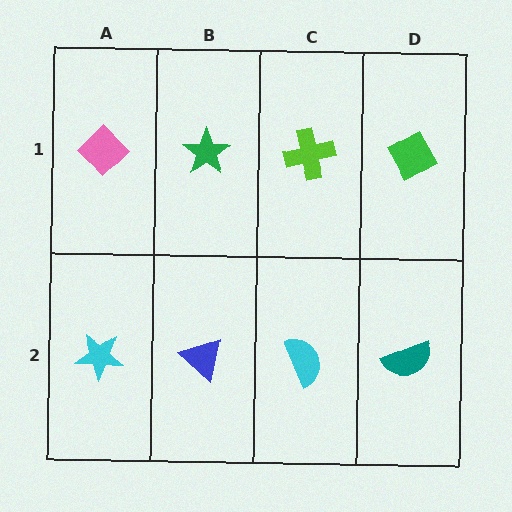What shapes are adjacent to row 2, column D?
A green diamond (row 1, column D), a cyan semicircle (row 2, column C).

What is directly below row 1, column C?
A cyan semicircle.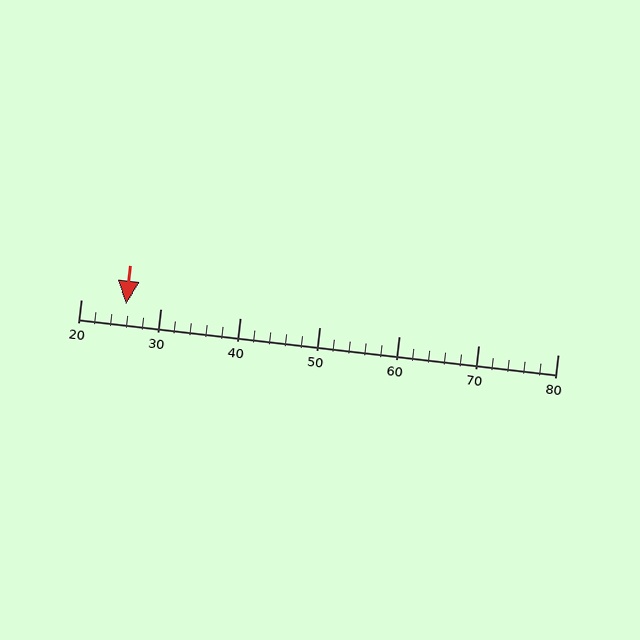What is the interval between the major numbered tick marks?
The major tick marks are spaced 10 units apart.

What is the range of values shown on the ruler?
The ruler shows values from 20 to 80.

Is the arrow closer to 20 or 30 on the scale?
The arrow is closer to 30.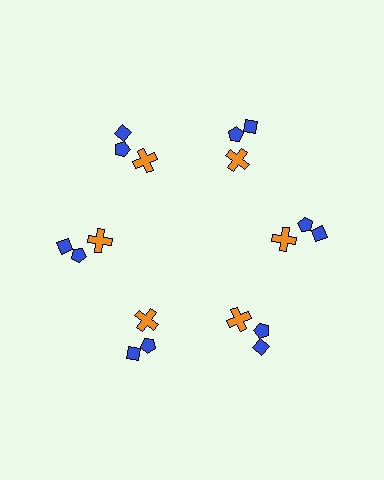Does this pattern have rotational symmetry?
Yes, this pattern has 6-fold rotational symmetry. It looks the same after rotating 60 degrees around the center.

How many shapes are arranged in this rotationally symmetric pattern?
There are 18 shapes, arranged in 6 groups of 3.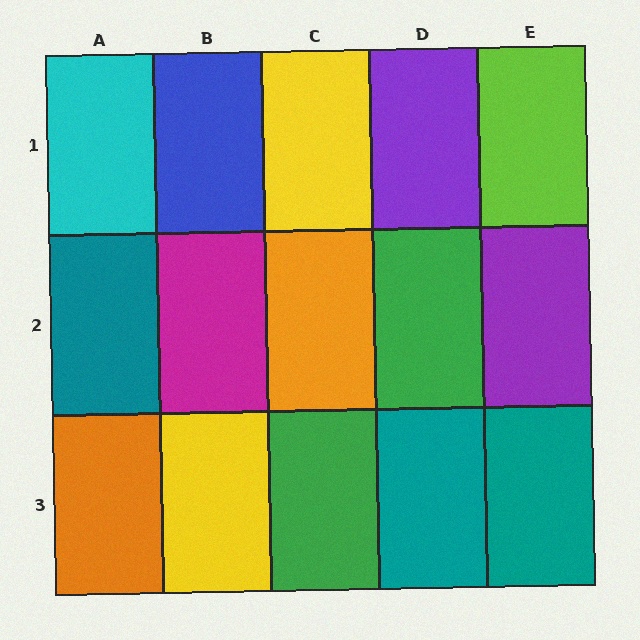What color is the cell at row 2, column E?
Purple.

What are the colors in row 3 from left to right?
Orange, yellow, green, teal, teal.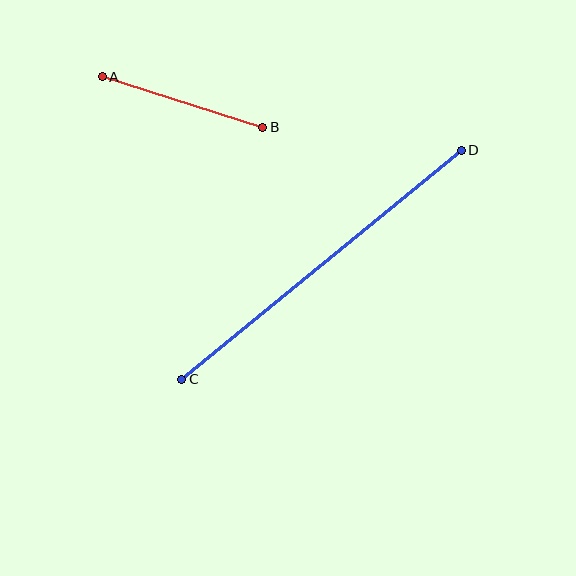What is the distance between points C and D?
The distance is approximately 361 pixels.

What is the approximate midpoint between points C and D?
The midpoint is at approximately (321, 265) pixels.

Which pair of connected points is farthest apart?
Points C and D are farthest apart.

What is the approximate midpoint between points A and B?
The midpoint is at approximately (182, 102) pixels.